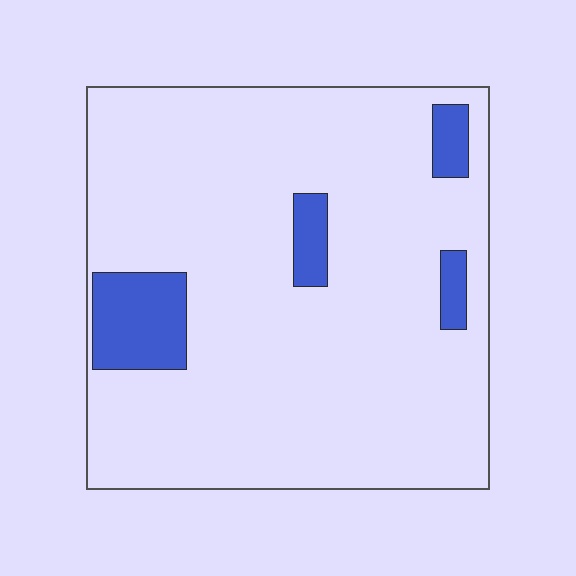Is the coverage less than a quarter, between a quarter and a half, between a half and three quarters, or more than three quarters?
Less than a quarter.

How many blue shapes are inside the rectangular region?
4.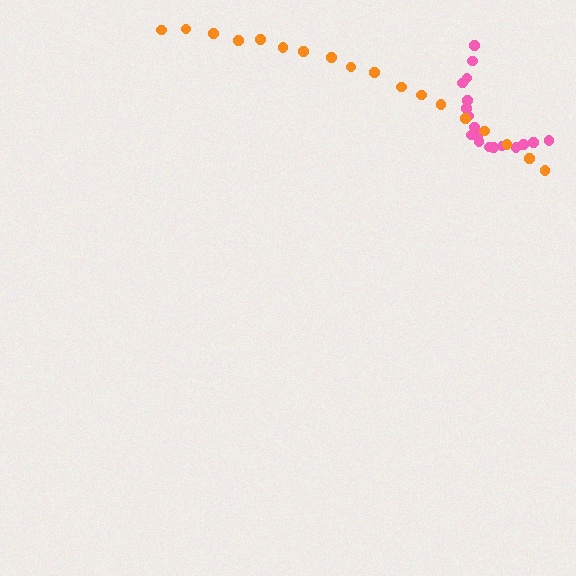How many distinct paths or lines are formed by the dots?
There are 2 distinct paths.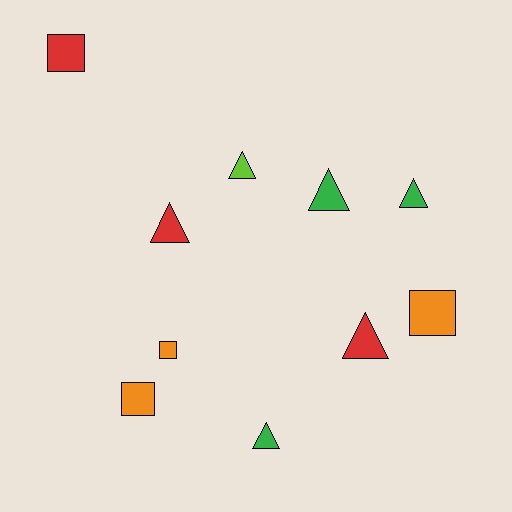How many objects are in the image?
There are 10 objects.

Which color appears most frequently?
Red, with 3 objects.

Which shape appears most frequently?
Triangle, with 6 objects.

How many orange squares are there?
There are 3 orange squares.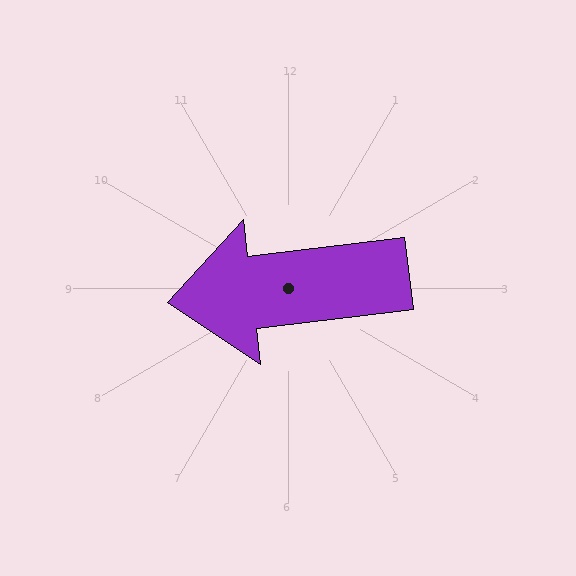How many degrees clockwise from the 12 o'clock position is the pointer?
Approximately 263 degrees.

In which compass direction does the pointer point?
West.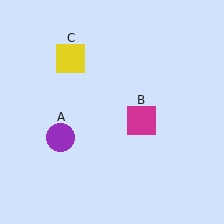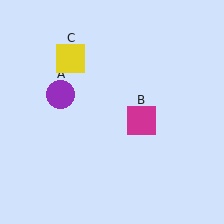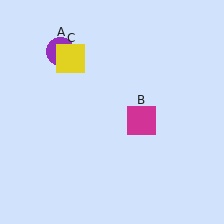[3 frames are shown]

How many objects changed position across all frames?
1 object changed position: purple circle (object A).